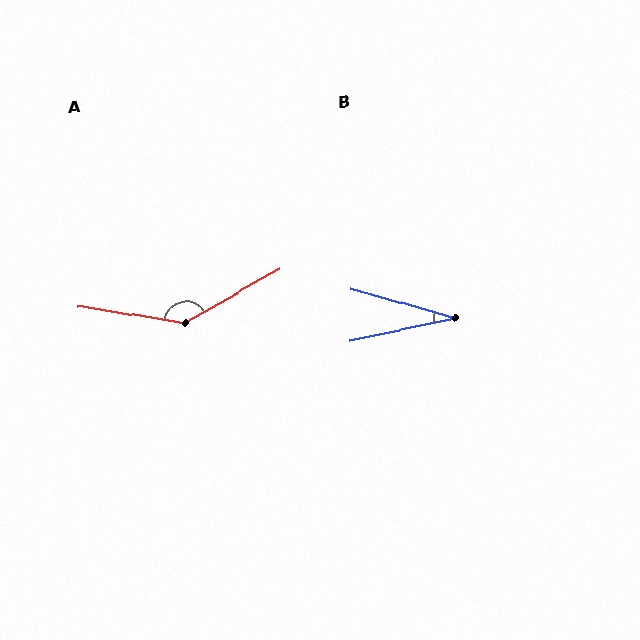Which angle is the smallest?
B, at approximately 28 degrees.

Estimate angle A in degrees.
Approximately 141 degrees.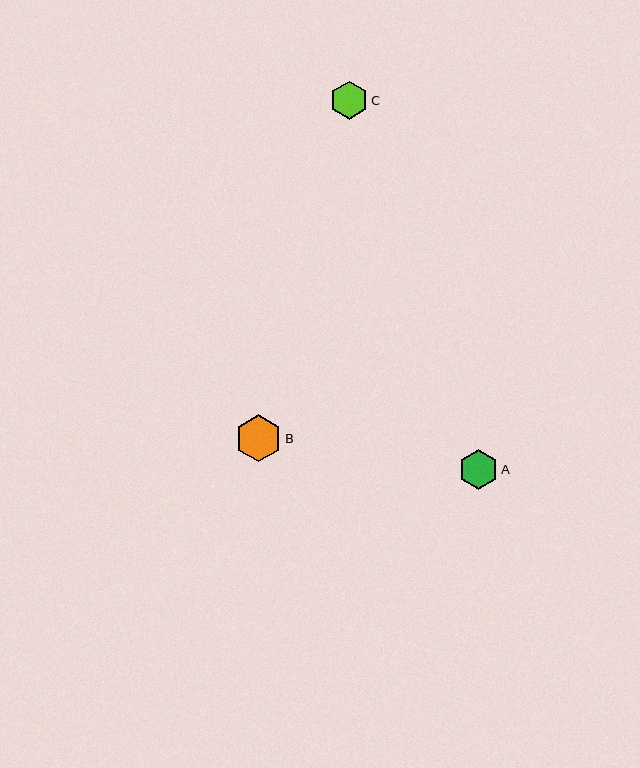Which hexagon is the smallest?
Hexagon C is the smallest with a size of approximately 38 pixels.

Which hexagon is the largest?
Hexagon B is the largest with a size of approximately 47 pixels.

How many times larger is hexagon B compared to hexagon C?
Hexagon B is approximately 1.2 times the size of hexagon C.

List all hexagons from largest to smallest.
From largest to smallest: B, A, C.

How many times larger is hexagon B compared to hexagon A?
Hexagon B is approximately 1.2 times the size of hexagon A.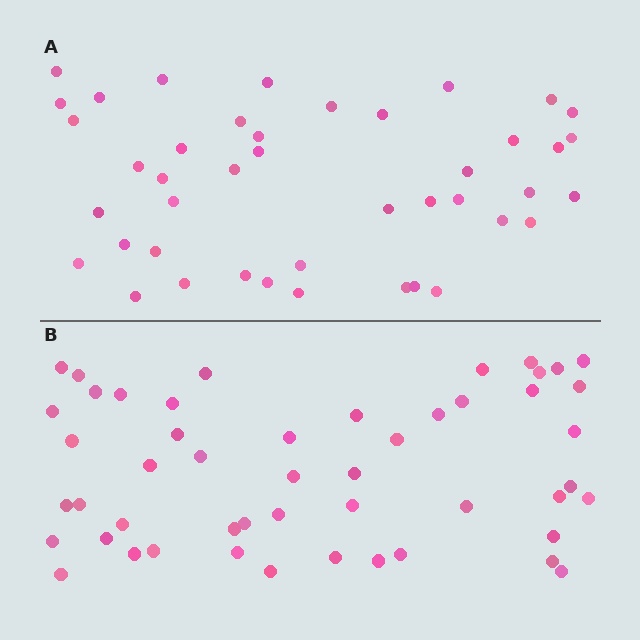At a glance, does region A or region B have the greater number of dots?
Region B (the bottom region) has more dots.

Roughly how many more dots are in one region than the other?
Region B has roughly 8 or so more dots than region A.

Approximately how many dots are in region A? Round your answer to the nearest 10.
About 40 dots. (The exact count is 43, which rounds to 40.)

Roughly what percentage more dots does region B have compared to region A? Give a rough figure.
About 15% more.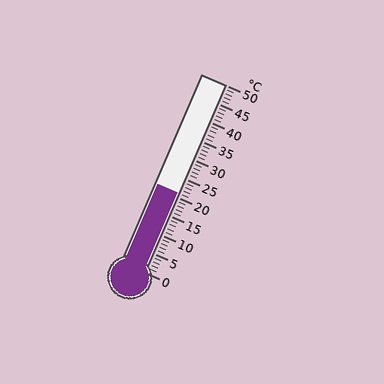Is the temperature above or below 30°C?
The temperature is below 30°C.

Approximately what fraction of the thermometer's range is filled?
The thermometer is filled to approximately 40% of its range.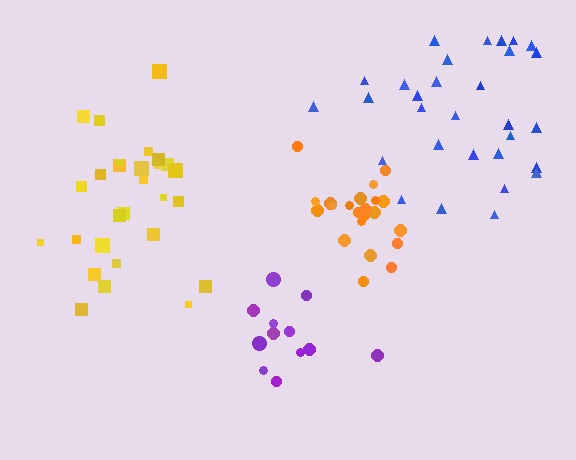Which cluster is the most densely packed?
Orange.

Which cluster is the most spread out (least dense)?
Blue.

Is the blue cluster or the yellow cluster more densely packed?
Yellow.